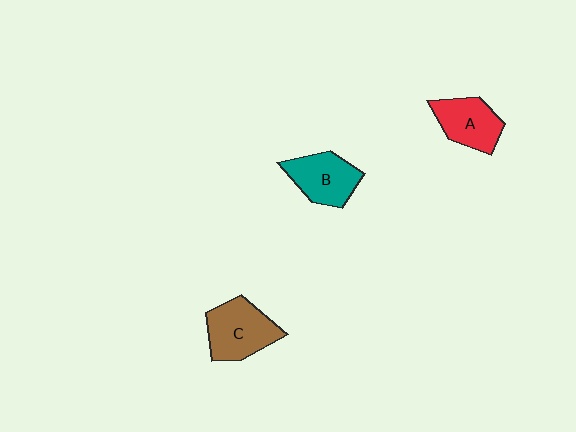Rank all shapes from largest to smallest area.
From largest to smallest: C (brown), B (teal), A (red).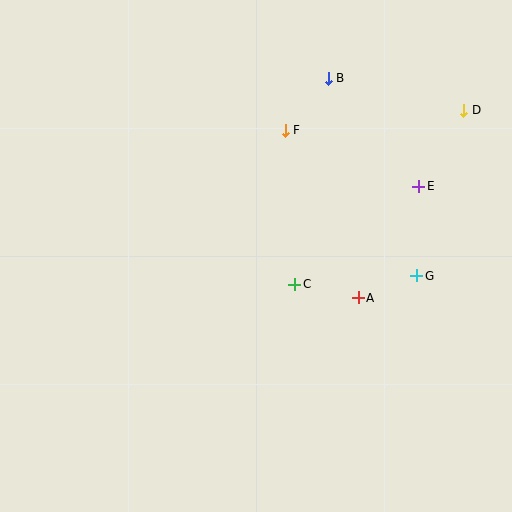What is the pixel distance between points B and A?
The distance between B and A is 222 pixels.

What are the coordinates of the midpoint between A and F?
The midpoint between A and F is at (322, 214).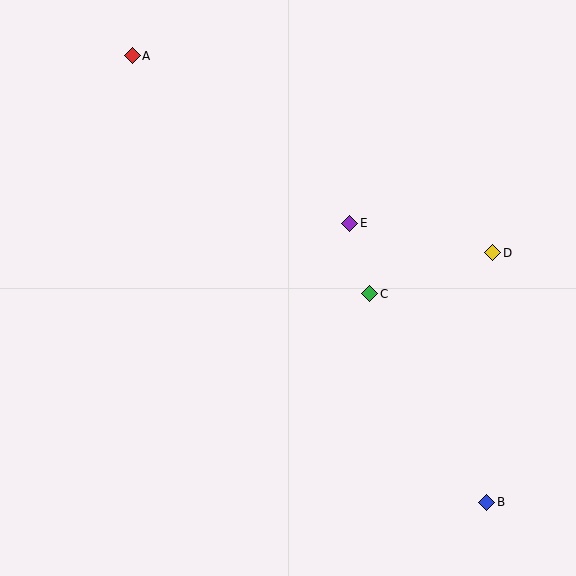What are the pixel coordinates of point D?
Point D is at (493, 253).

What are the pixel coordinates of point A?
Point A is at (132, 56).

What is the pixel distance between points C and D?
The distance between C and D is 130 pixels.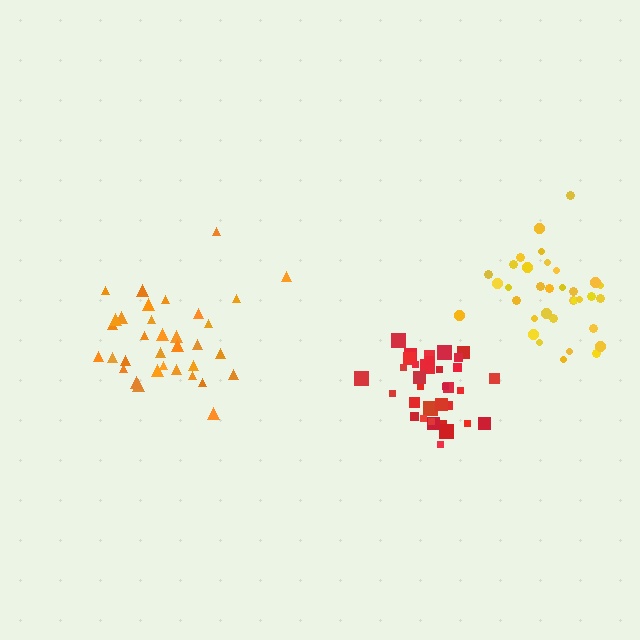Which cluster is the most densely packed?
Red.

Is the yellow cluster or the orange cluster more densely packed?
Yellow.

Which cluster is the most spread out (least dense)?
Orange.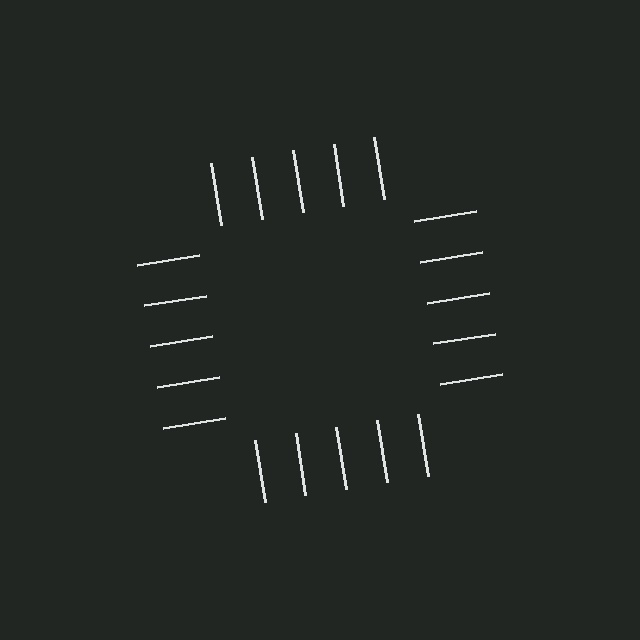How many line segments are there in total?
20 — 5 along each of the 4 edges.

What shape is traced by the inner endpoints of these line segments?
An illusory square — the line segments terminate on its edges but no continuous stroke is drawn.